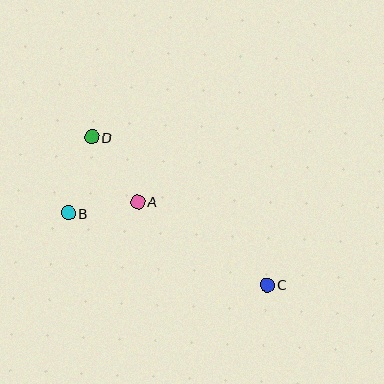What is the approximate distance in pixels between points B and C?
The distance between B and C is approximately 211 pixels.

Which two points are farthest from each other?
Points C and D are farthest from each other.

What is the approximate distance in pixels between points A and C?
The distance between A and C is approximately 154 pixels.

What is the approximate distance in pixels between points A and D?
The distance between A and D is approximately 80 pixels.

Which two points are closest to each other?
Points A and B are closest to each other.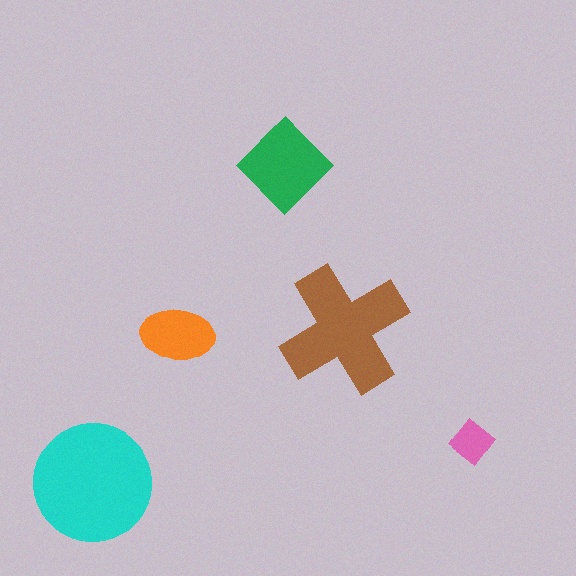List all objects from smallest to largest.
The pink diamond, the orange ellipse, the green diamond, the brown cross, the cyan circle.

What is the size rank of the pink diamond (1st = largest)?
5th.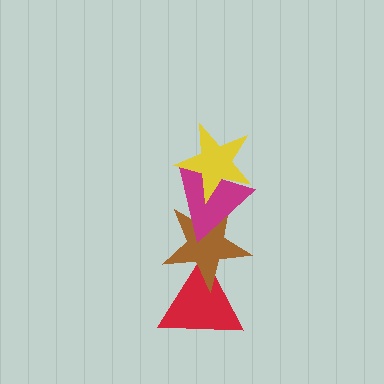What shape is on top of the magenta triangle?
The yellow star is on top of the magenta triangle.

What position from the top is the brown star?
The brown star is 3rd from the top.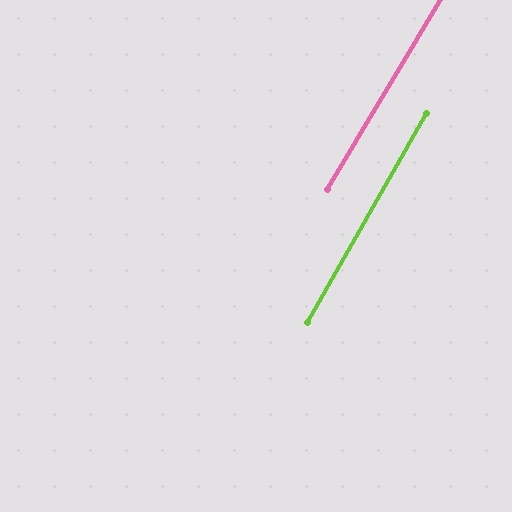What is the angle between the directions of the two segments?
Approximately 1 degree.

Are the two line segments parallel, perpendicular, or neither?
Parallel — their directions differ by only 1.3°.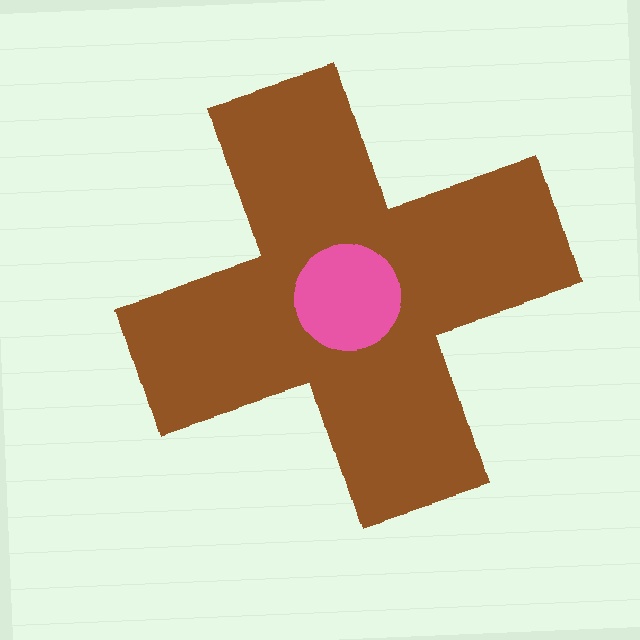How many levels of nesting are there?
2.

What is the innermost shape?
The pink circle.